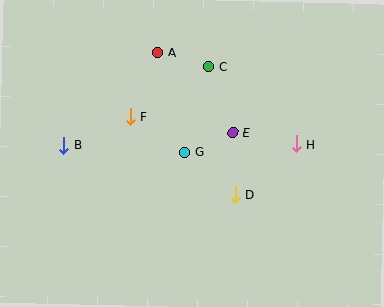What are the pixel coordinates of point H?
Point H is at (297, 144).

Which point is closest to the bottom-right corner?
Point H is closest to the bottom-right corner.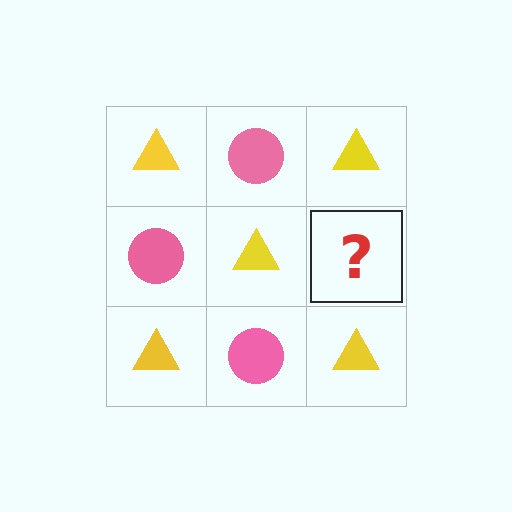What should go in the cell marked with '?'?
The missing cell should contain a pink circle.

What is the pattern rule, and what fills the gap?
The rule is that it alternates yellow triangle and pink circle in a checkerboard pattern. The gap should be filled with a pink circle.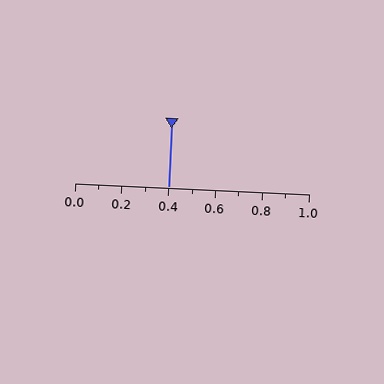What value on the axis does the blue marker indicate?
The marker indicates approximately 0.4.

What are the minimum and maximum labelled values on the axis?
The axis runs from 0.0 to 1.0.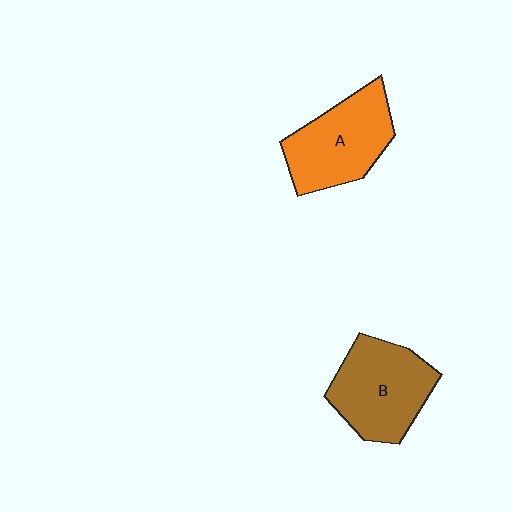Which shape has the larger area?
Shape B (brown).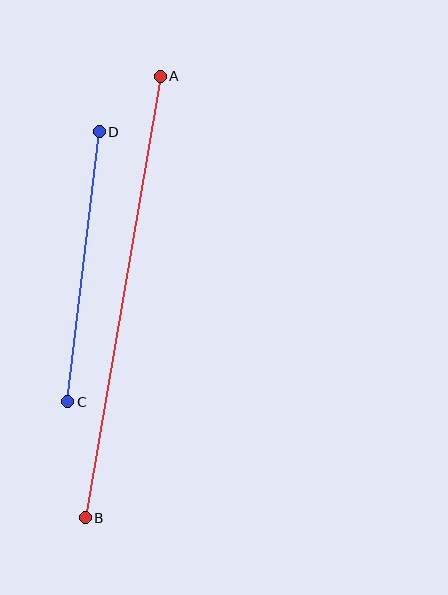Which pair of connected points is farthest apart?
Points A and B are farthest apart.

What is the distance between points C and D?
The distance is approximately 272 pixels.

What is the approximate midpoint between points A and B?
The midpoint is at approximately (123, 297) pixels.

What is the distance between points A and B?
The distance is approximately 447 pixels.